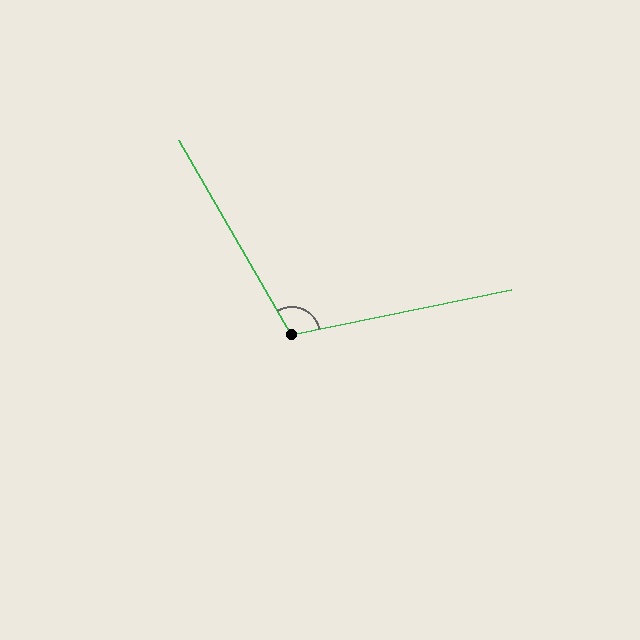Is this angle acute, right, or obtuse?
It is obtuse.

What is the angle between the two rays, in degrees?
Approximately 108 degrees.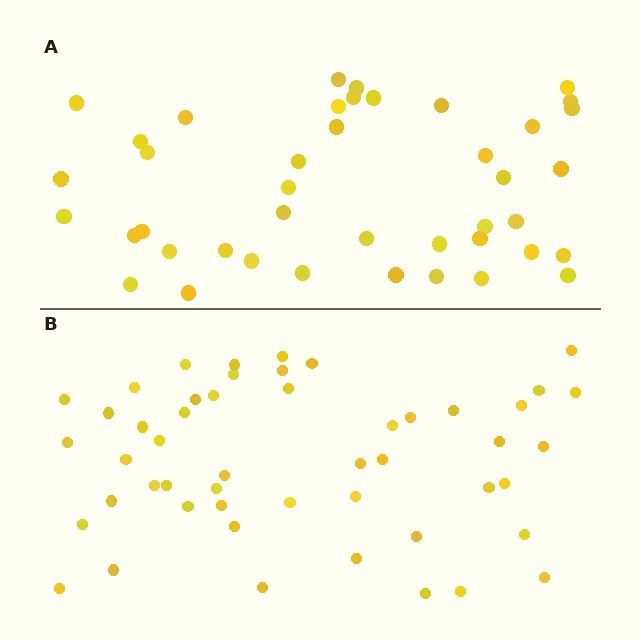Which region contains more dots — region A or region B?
Region B (the bottom region) has more dots.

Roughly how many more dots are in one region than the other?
Region B has roughly 8 or so more dots than region A.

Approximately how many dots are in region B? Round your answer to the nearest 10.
About 50 dots.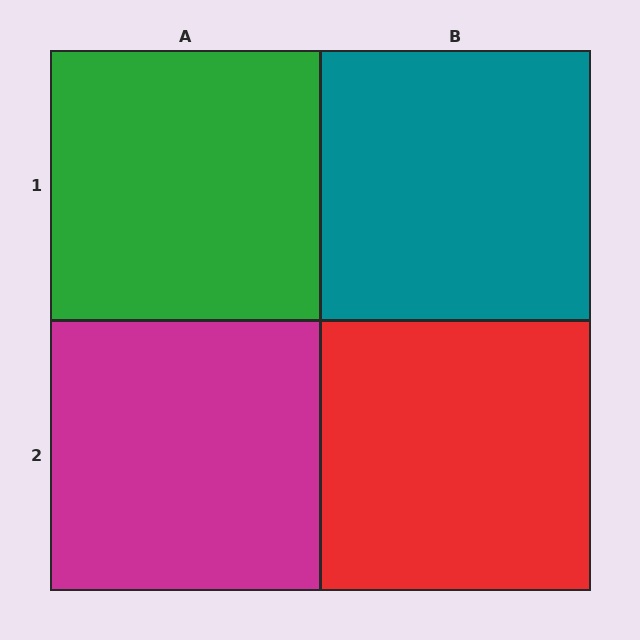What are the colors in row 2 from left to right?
Magenta, red.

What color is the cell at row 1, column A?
Green.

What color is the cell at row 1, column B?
Teal.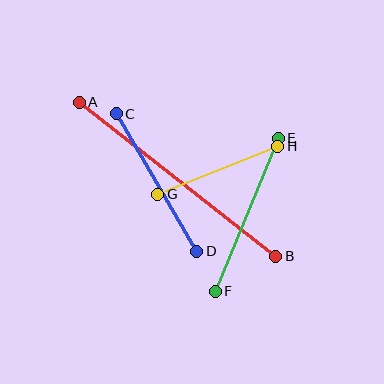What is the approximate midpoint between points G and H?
The midpoint is at approximately (218, 170) pixels.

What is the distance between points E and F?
The distance is approximately 166 pixels.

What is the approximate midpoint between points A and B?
The midpoint is at approximately (177, 179) pixels.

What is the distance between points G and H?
The distance is approximately 129 pixels.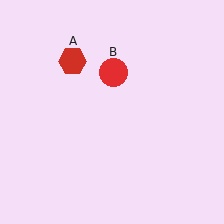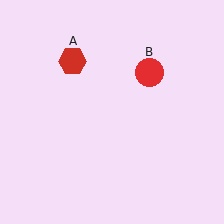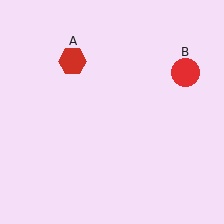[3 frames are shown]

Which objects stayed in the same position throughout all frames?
Red hexagon (object A) remained stationary.